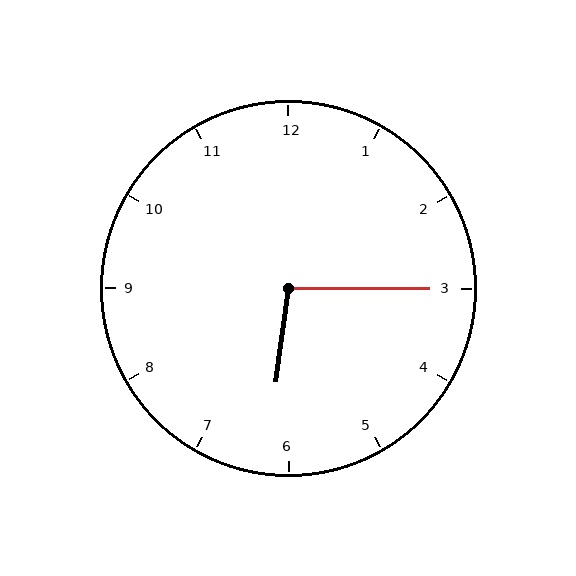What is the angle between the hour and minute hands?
Approximately 98 degrees.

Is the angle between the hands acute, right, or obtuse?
It is obtuse.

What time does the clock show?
6:15.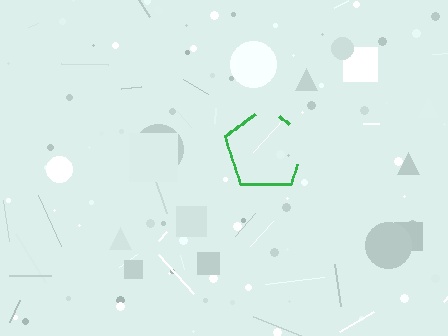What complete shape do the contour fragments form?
The contour fragments form a pentagon.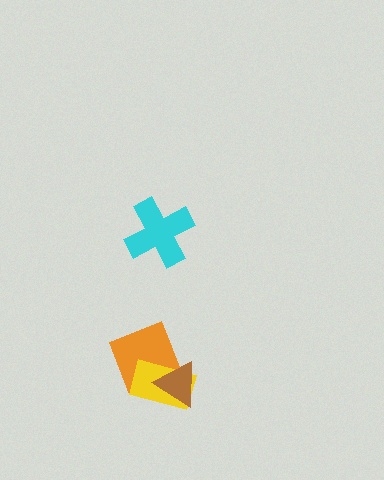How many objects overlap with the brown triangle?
2 objects overlap with the brown triangle.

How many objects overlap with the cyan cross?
0 objects overlap with the cyan cross.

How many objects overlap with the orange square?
2 objects overlap with the orange square.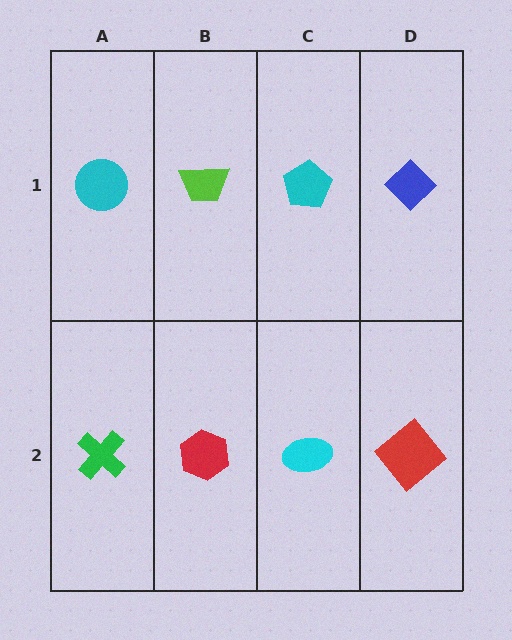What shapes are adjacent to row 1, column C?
A cyan ellipse (row 2, column C), a lime trapezoid (row 1, column B), a blue diamond (row 1, column D).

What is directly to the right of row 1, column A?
A lime trapezoid.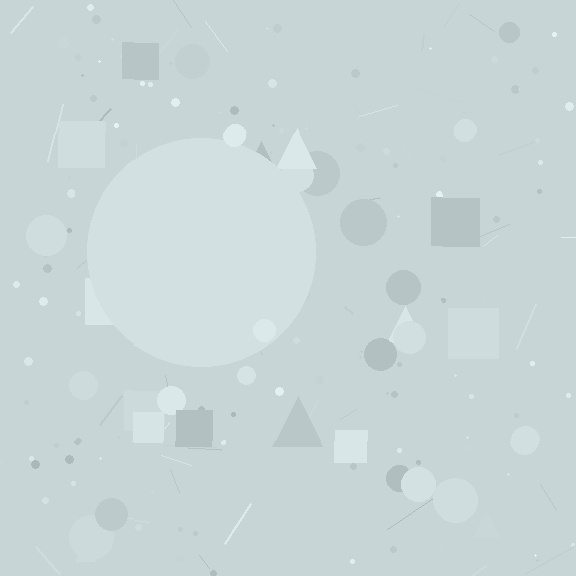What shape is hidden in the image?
A circle is hidden in the image.